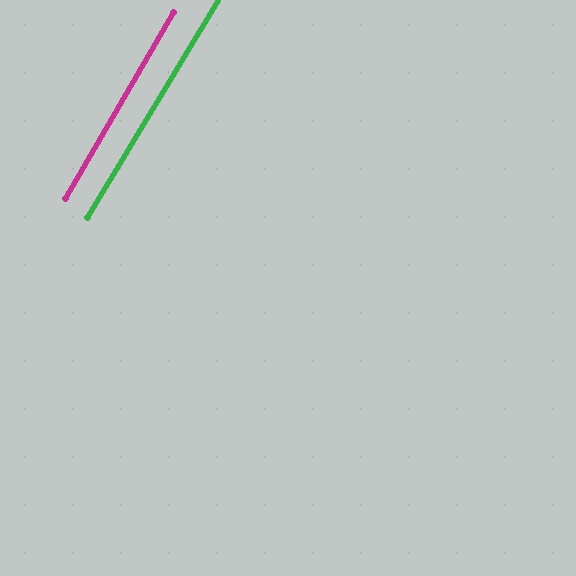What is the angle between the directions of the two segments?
Approximately 1 degree.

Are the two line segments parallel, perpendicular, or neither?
Parallel — their directions differ by only 0.6°.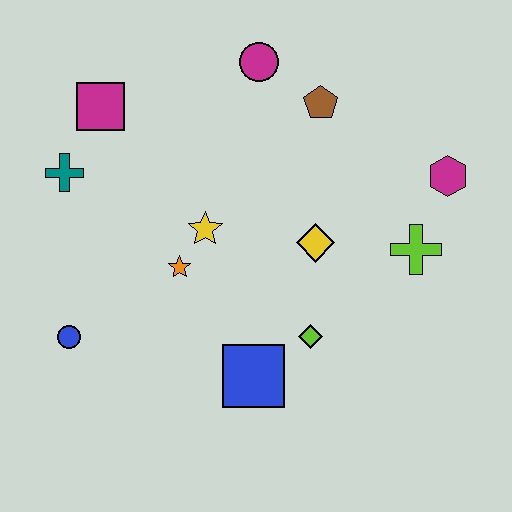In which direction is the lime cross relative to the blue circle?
The lime cross is to the right of the blue circle.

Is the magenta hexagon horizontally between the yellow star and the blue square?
No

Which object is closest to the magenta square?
The teal cross is closest to the magenta square.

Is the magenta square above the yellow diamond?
Yes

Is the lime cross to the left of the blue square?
No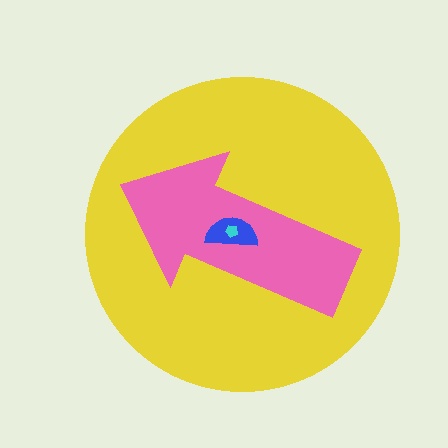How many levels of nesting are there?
4.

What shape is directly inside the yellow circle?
The pink arrow.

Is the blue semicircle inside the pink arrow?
Yes.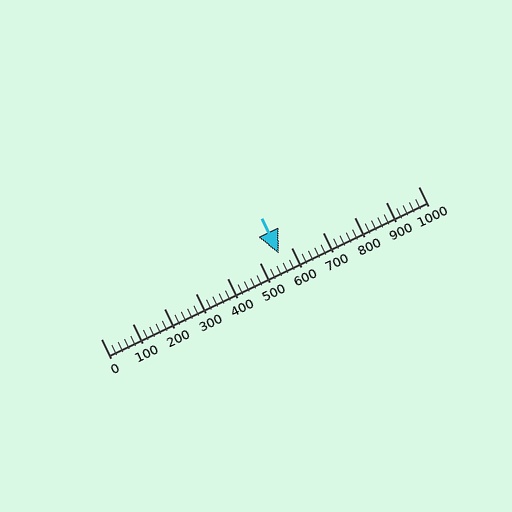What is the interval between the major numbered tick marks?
The major tick marks are spaced 100 units apart.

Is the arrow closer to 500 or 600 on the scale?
The arrow is closer to 600.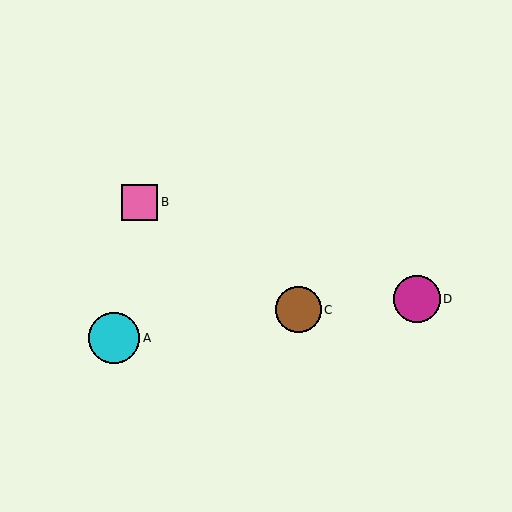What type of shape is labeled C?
Shape C is a brown circle.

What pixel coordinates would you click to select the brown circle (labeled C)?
Click at (298, 310) to select the brown circle C.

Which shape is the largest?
The cyan circle (labeled A) is the largest.